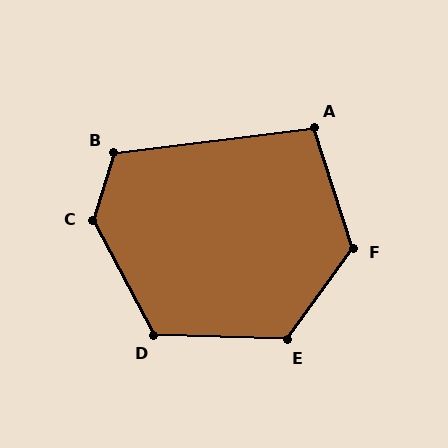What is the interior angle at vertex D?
Approximately 120 degrees (obtuse).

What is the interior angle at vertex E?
Approximately 124 degrees (obtuse).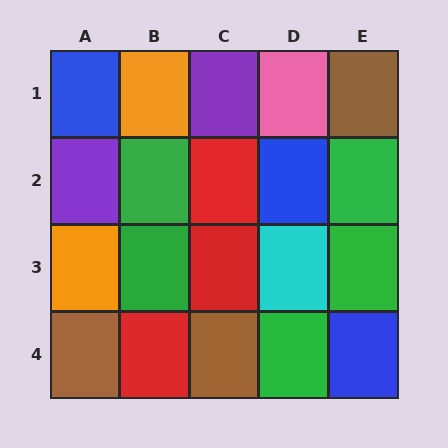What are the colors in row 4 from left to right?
Brown, red, brown, green, blue.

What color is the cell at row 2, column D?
Blue.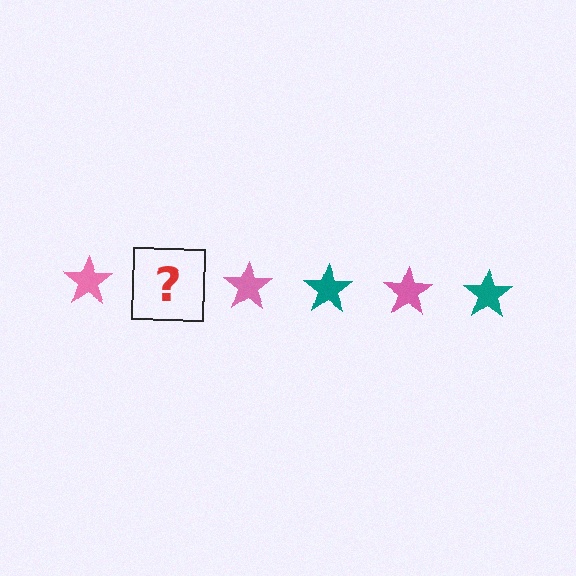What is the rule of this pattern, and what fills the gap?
The rule is that the pattern cycles through pink, teal stars. The gap should be filled with a teal star.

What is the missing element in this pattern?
The missing element is a teal star.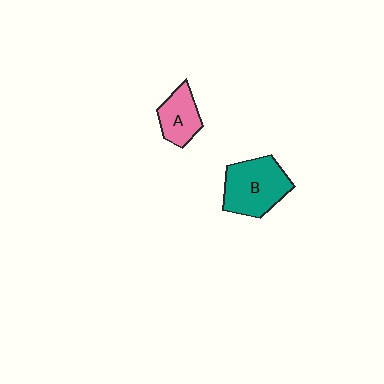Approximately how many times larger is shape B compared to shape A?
Approximately 1.6 times.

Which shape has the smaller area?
Shape A (pink).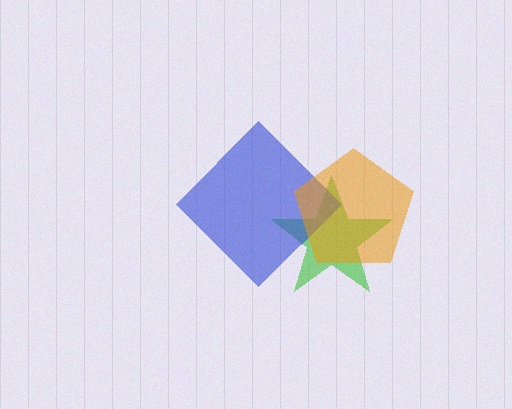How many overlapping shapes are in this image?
There are 3 overlapping shapes in the image.